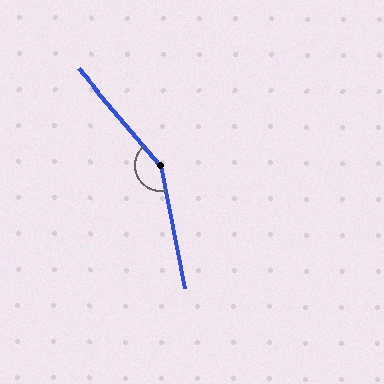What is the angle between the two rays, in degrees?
Approximately 151 degrees.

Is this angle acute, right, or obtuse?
It is obtuse.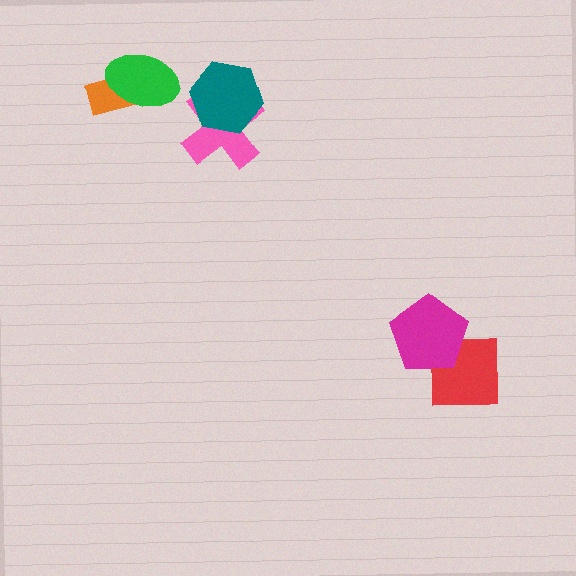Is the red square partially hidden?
Yes, it is partially covered by another shape.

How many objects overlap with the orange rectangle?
1 object overlaps with the orange rectangle.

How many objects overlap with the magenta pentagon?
1 object overlaps with the magenta pentagon.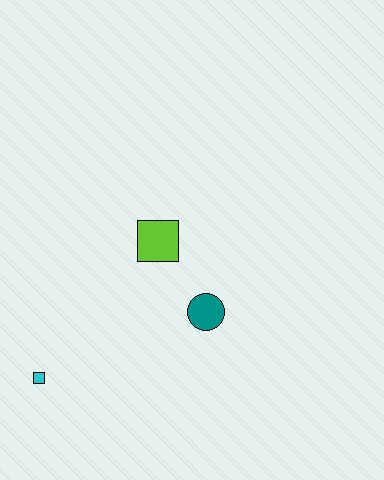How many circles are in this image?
There is 1 circle.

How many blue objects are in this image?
There are no blue objects.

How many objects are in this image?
There are 3 objects.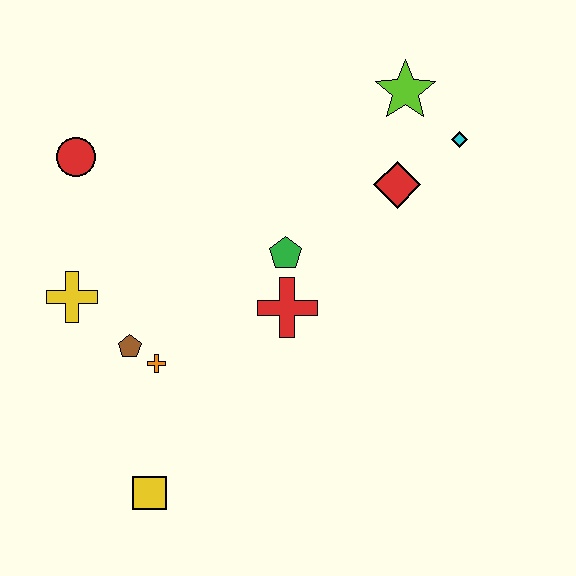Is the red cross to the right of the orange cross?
Yes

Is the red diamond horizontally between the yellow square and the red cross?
No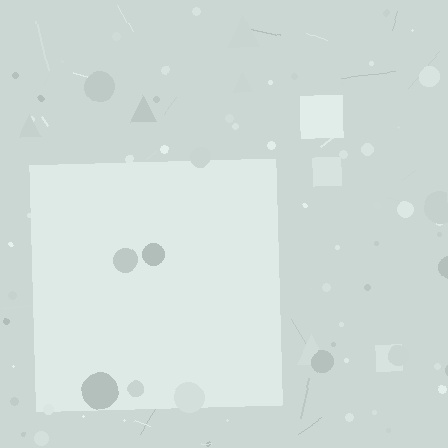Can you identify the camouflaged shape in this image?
The camouflaged shape is a square.